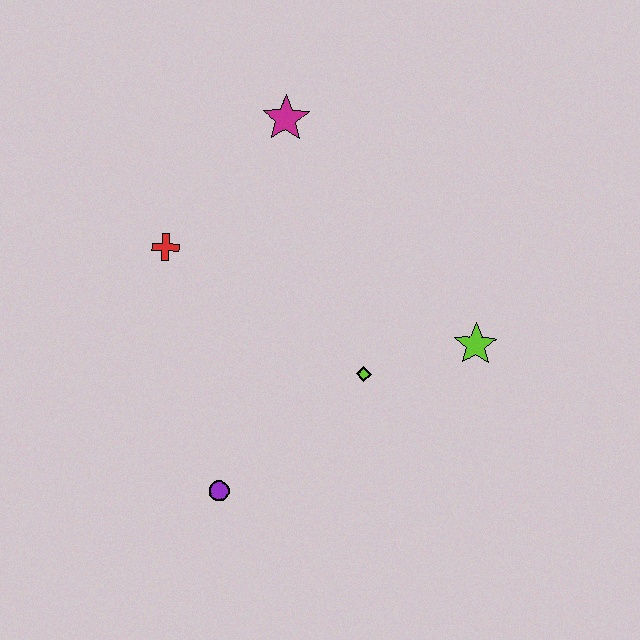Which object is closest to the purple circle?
The lime diamond is closest to the purple circle.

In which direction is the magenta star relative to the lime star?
The magenta star is above the lime star.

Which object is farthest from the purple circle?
The magenta star is farthest from the purple circle.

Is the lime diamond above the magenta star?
No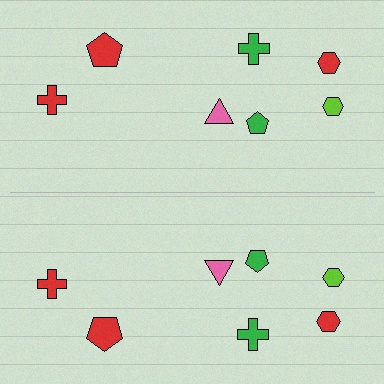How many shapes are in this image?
There are 14 shapes in this image.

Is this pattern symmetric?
Yes, this pattern has bilateral (reflection) symmetry.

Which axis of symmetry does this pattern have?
The pattern has a horizontal axis of symmetry running through the center of the image.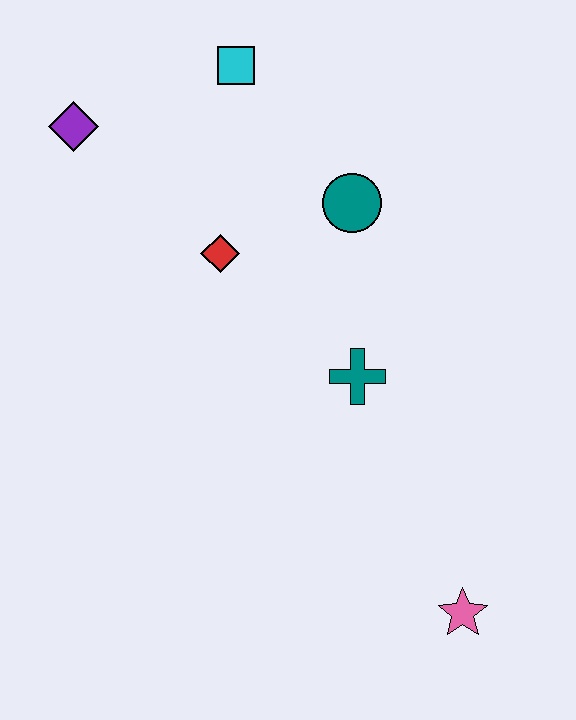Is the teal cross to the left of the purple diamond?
No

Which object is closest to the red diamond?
The teal circle is closest to the red diamond.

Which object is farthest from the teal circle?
The pink star is farthest from the teal circle.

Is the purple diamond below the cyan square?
Yes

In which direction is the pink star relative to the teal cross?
The pink star is below the teal cross.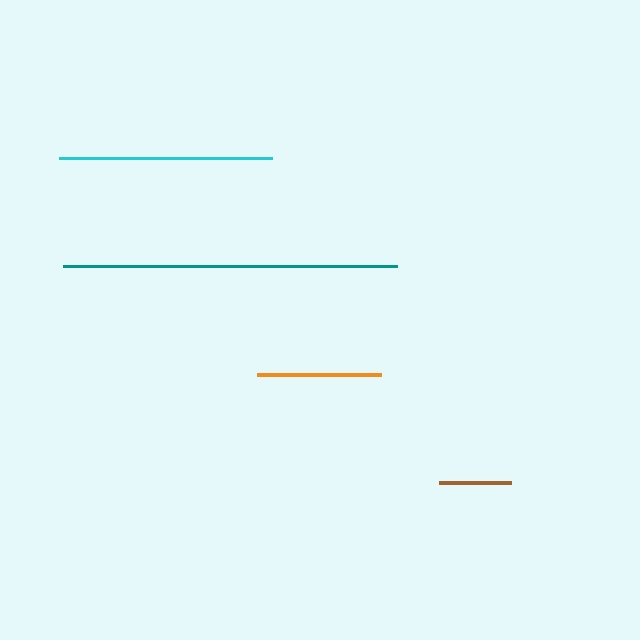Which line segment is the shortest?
The brown line is the shortest at approximately 72 pixels.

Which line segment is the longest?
The teal line is the longest at approximately 333 pixels.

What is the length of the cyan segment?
The cyan segment is approximately 213 pixels long.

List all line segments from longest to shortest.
From longest to shortest: teal, cyan, orange, brown.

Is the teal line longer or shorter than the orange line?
The teal line is longer than the orange line.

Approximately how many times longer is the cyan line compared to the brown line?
The cyan line is approximately 3.0 times the length of the brown line.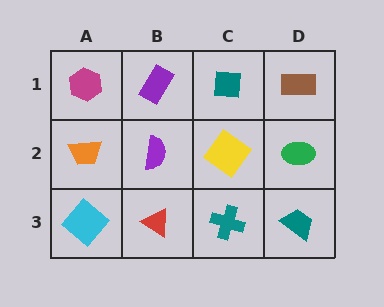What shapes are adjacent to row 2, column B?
A purple rectangle (row 1, column B), a red triangle (row 3, column B), an orange trapezoid (row 2, column A), a yellow diamond (row 2, column C).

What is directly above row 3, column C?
A yellow diamond.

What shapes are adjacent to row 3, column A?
An orange trapezoid (row 2, column A), a red triangle (row 3, column B).